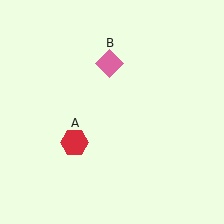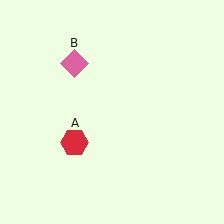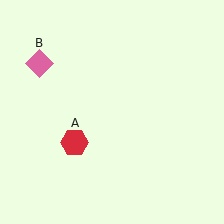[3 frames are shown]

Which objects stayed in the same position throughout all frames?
Red hexagon (object A) remained stationary.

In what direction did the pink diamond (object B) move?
The pink diamond (object B) moved left.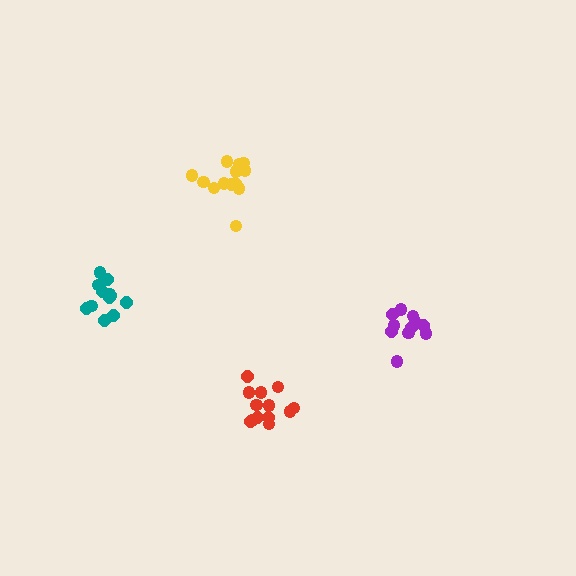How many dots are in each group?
Group 1: 14 dots, Group 2: 13 dots, Group 3: 12 dots, Group 4: 11 dots (50 total).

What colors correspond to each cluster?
The clusters are colored: red, yellow, teal, purple.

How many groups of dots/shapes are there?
There are 4 groups.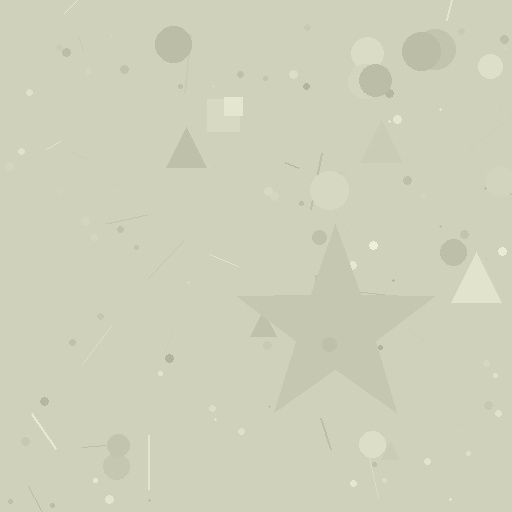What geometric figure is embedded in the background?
A star is embedded in the background.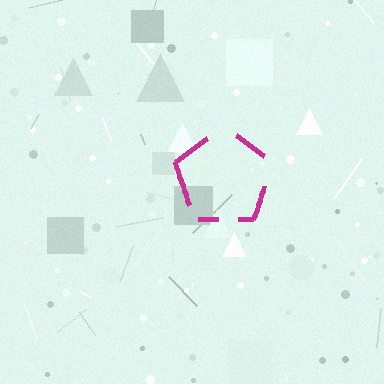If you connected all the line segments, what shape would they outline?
They would outline a pentagon.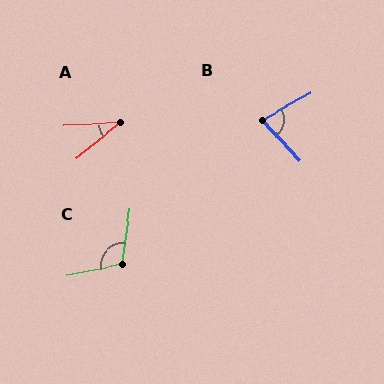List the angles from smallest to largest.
A (35°), B (76°), C (110°).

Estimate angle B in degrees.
Approximately 76 degrees.